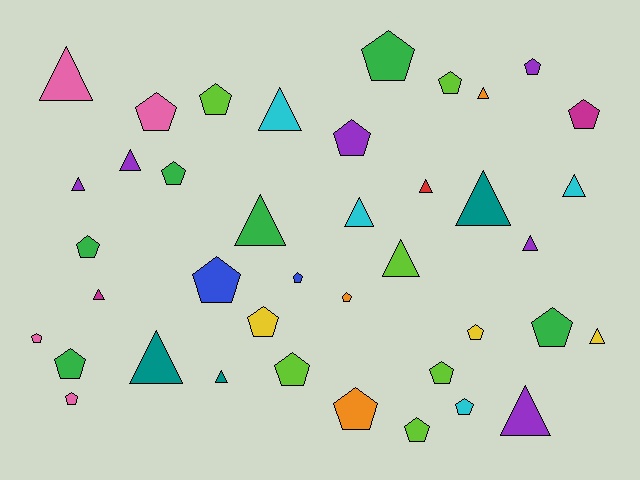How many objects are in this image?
There are 40 objects.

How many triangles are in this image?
There are 17 triangles.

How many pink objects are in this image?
There are 4 pink objects.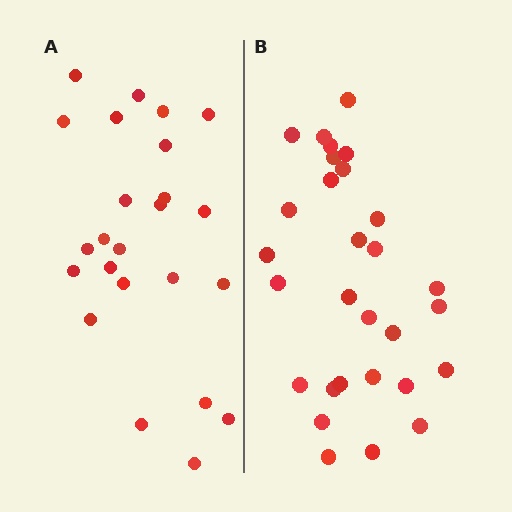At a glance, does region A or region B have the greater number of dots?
Region B (the right region) has more dots.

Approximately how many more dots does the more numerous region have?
Region B has about 5 more dots than region A.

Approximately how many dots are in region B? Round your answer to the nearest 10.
About 30 dots. (The exact count is 29, which rounds to 30.)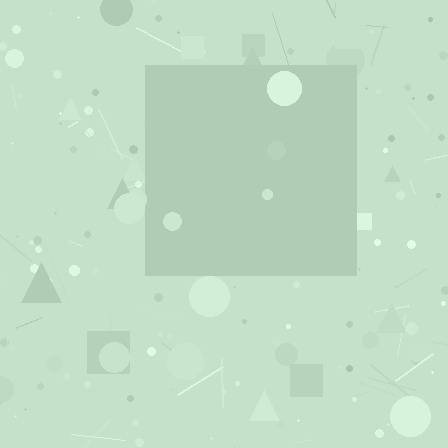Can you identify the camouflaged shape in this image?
The camouflaged shape is a square.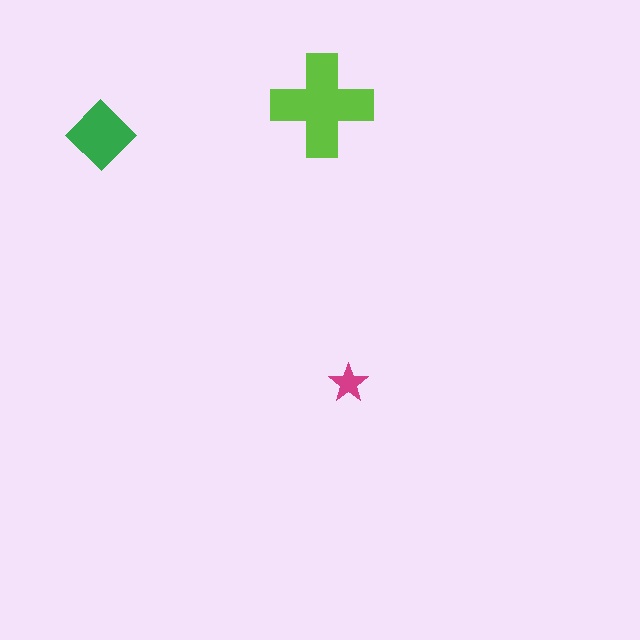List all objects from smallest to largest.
The magenta star, the green diamond, the lime cross.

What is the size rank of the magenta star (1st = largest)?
3rd.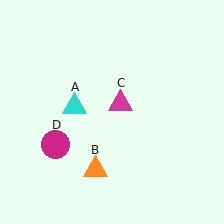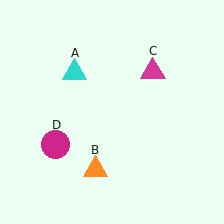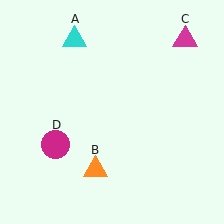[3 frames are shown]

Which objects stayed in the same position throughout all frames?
Orange triangle (object B) and magenta circle (object D) remained stationary.